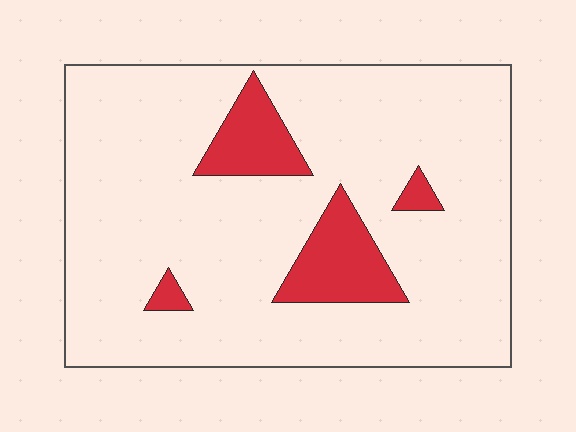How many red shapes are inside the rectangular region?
4.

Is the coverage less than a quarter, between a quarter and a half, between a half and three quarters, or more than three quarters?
Less than a quarter.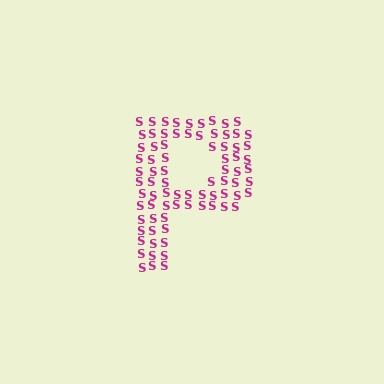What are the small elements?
The small elements are letter S's.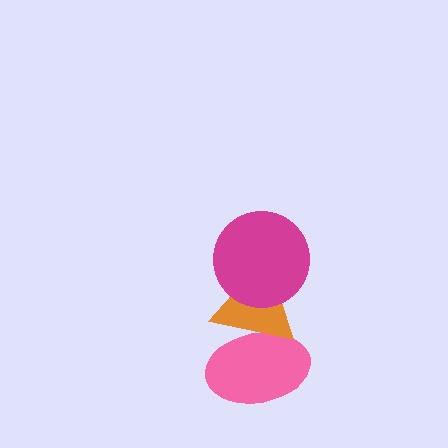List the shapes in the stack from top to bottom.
From top to bottom: the magenta circle, the orange triangle, the pink ellipse.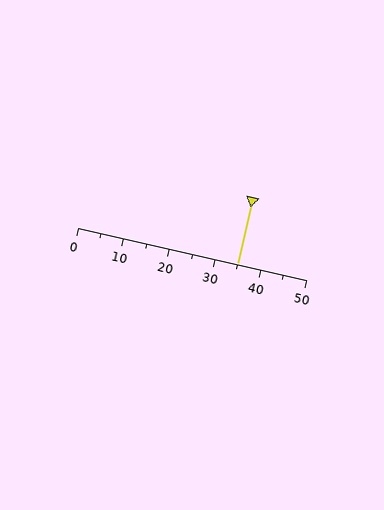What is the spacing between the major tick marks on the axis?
The major ticks are spaced 10 apart.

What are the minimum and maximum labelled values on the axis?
The axis runs from 0 to 50.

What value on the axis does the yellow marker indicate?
The marker indicates approximately 35.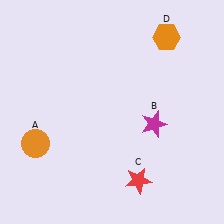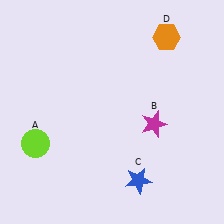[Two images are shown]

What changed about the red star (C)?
In Image 1, C is red. In Image 2, it changed to blue.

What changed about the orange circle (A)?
In Image 1, A is orange. In Image 2, it changed to lime.